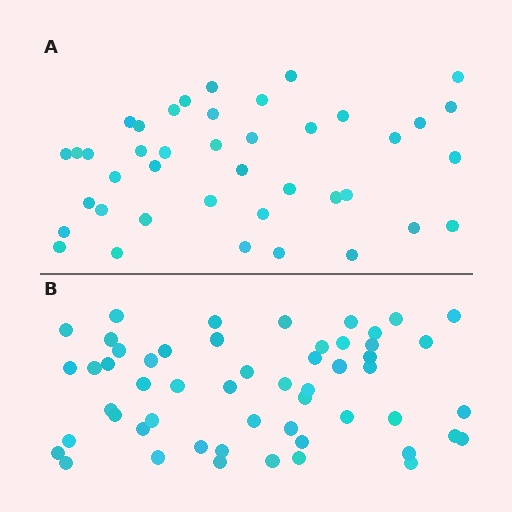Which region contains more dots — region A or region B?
Region B (the bottom region) has more dots.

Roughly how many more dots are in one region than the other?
Region B has approximately 15 more dots than region A.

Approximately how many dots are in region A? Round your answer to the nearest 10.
About 40 dots. (The exact count is 41, which rounds to 40.)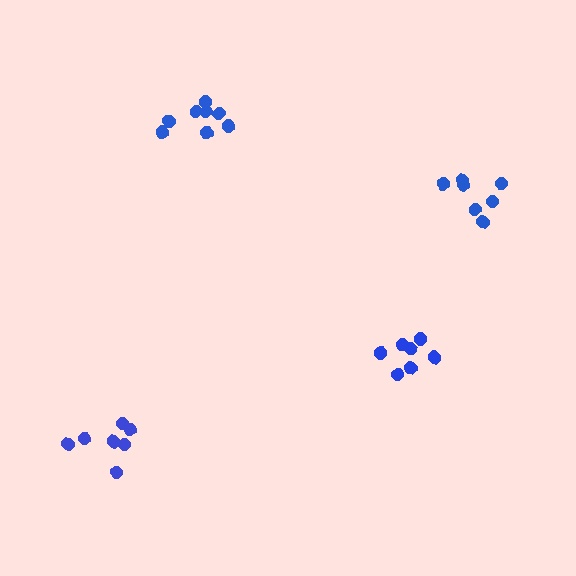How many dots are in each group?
Group 1: 7 dots, Group 2: 8 dots, Group 3: 7 dots, Group 4: 7 dots (29 total).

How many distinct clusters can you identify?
There are 4 distinct clusters.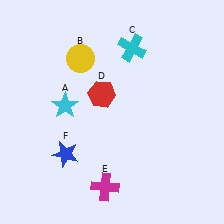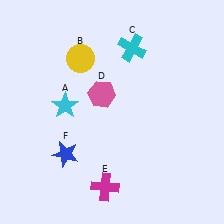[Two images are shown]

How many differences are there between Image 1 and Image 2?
There is 1 difference between the two images.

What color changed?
The hexagon (D) changed from red in Image 1 to pink in Image 2.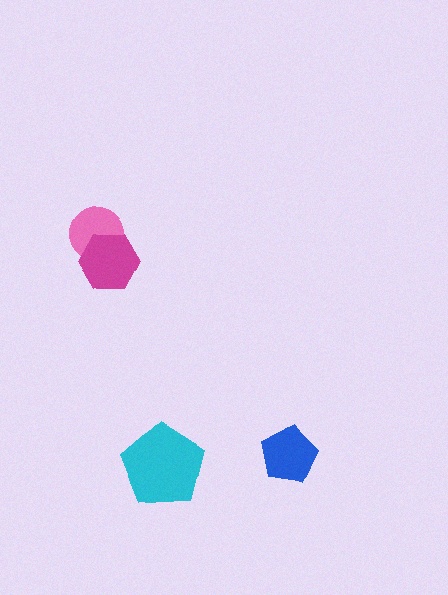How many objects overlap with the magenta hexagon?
1 object overlaps with the magenta hexagon.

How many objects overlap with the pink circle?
1 object overlaps with the pink circle.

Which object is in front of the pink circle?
The magenta hexagon is in front of the pink circle.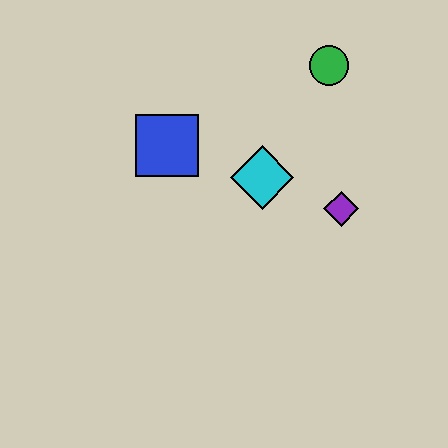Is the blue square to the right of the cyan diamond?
No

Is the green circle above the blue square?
Yes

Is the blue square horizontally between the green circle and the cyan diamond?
No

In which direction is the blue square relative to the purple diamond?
The blue square is to the left of the purple diamond.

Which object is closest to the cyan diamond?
The purple diamond is closest to the cyan diamond.